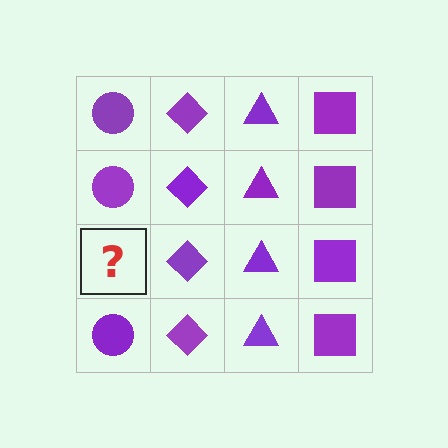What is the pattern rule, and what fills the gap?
The rule is that each column has a consistent shape. The gap should be filled with a purple circle.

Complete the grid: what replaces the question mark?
The question mark should be replaced with a purple circle.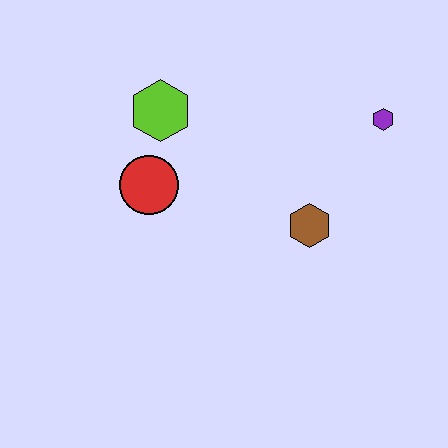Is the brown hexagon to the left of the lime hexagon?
No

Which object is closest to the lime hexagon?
The red circle is closest to the lime hexagon.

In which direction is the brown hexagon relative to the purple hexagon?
The brown hexagon is below the purple hexagon.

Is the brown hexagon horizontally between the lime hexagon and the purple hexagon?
Yes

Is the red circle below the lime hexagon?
Yes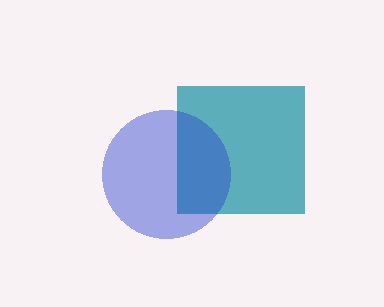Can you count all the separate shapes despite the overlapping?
Yes, there are 2 separate shapes.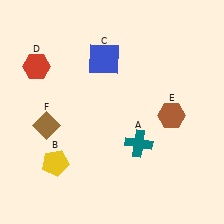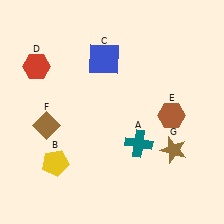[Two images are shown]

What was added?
A brown star (G) was added in Image 2.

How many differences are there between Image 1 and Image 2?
There is 1 difference between the two images.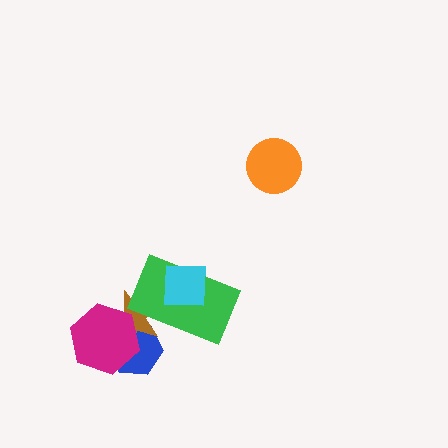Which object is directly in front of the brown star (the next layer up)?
The magenta hexagon is directly in front of the brown star.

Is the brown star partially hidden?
Yes, it is partially covered by another shape.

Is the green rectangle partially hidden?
Yes, it is partially covered by another shape.